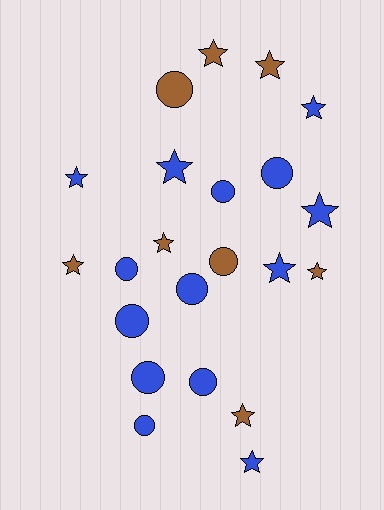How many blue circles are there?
There are 8 blue circles.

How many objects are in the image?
There are 22 objects.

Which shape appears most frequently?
Star, with 12 objects.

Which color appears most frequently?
Blue, with 14 objects.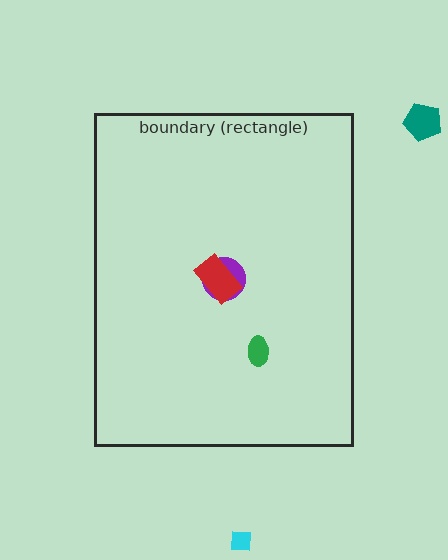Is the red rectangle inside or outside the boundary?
Inside.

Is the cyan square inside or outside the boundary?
Outside.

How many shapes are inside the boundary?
3 inside, 2 outside.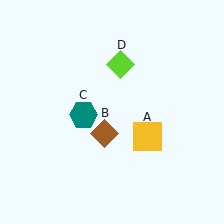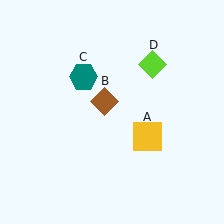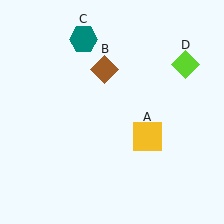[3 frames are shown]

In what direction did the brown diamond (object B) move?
The brown diamond (object B) moved up.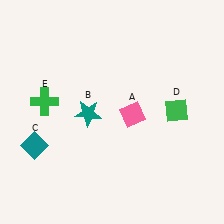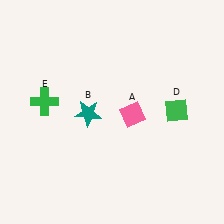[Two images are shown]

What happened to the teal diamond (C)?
The teal diamond (C) was removed in Image 2. It was in the bottom-left area of Image 1.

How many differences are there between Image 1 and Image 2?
There is 1 difference between the two images.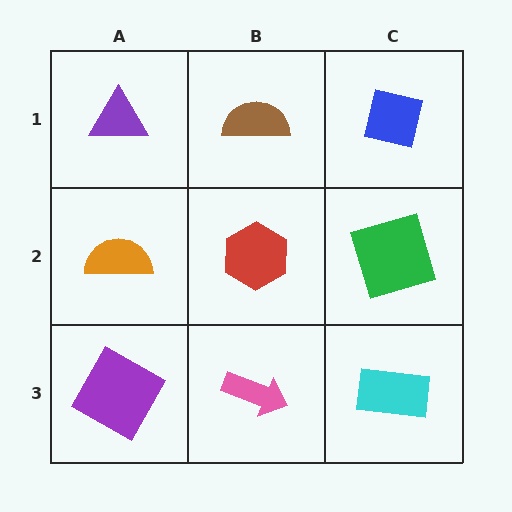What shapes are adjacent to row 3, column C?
A green square (row 2, column C), a pink arrow (row 3, column B).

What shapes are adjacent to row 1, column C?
A green square (row 2, column C), a brown semicircle (row 1, column B).